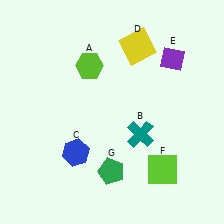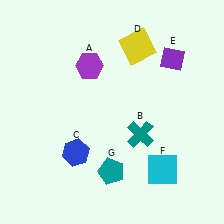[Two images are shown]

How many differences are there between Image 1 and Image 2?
There are 3 differences between the two images.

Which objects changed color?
A changed from lime to purple. F changed from lime to cyan. G changed from green to teal.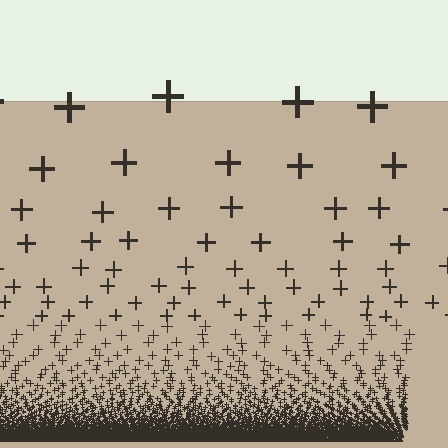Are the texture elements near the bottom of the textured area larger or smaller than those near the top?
Smaller. The gradient is inverted — elements near the bottom are smaller and denser.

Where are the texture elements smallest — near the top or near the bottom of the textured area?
Near the bottom.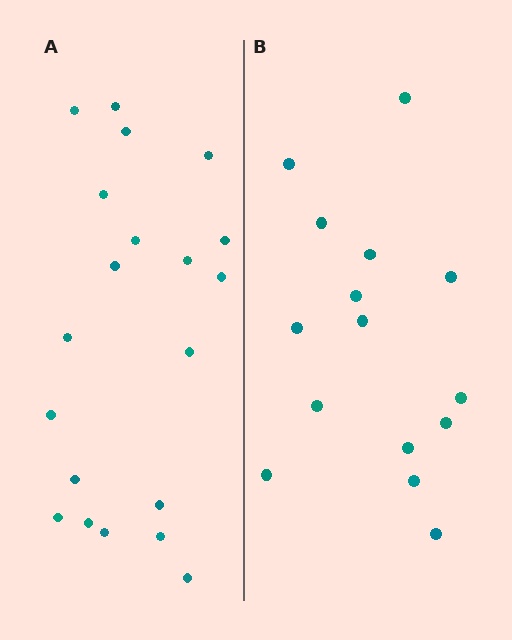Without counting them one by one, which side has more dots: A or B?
Region A (the left region) has more dots.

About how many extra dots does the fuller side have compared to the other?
Region A has about 5 more dots than region B.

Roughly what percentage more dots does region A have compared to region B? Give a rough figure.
About 35% more.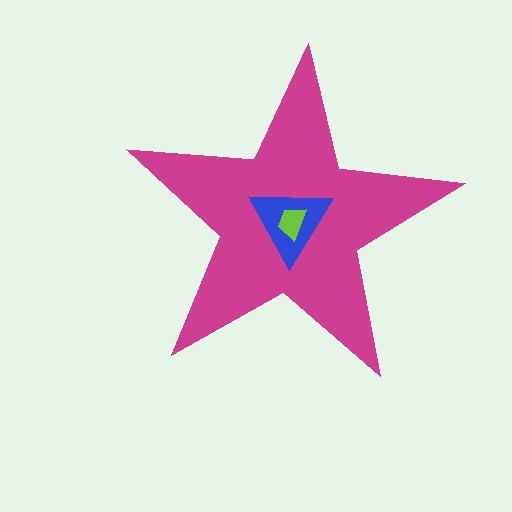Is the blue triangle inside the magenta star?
Yes.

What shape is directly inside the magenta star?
The blue triangle.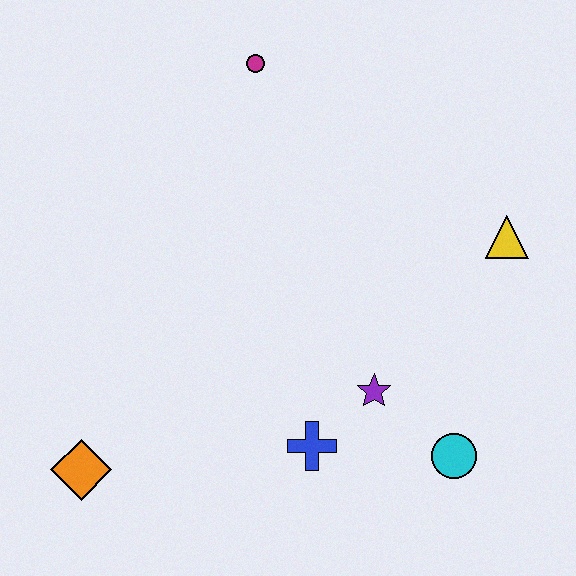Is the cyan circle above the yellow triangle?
No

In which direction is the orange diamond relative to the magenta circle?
The orange diamond is below the magenta circle.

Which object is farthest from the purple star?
The magenta circle is farthest from the purple star.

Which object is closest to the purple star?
The blue cross is closest to the purple star.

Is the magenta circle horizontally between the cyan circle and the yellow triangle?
No